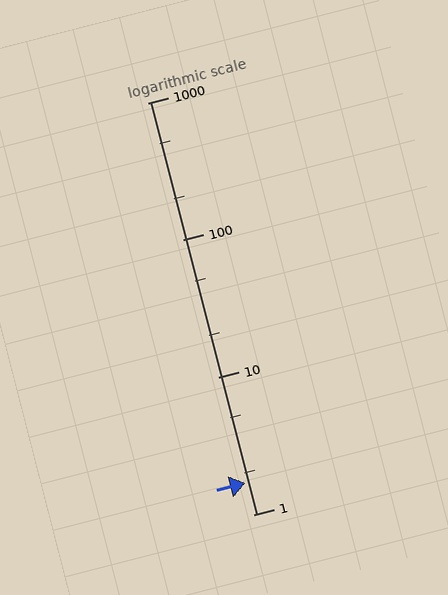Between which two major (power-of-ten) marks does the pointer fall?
The pointer is between 1 and 10.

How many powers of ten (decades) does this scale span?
The scale spans 3 decades, from 1 to 1000.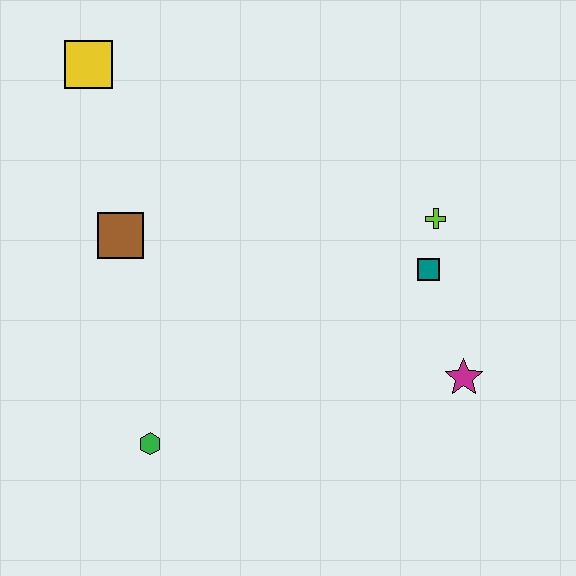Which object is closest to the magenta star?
The teal square is closest to the magenta star.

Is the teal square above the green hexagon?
Yes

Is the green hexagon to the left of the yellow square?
No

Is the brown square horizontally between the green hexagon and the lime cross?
No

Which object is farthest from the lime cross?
The yellow square is farthest from the lime cross.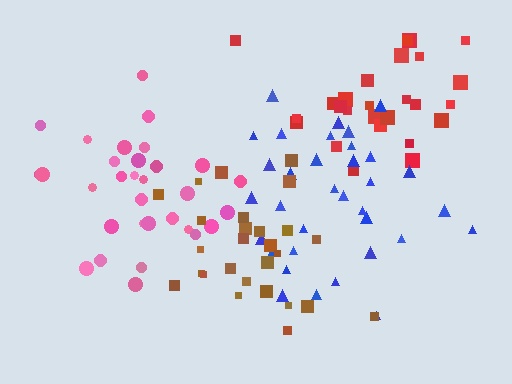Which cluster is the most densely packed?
Pink.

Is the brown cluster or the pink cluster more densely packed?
Pink.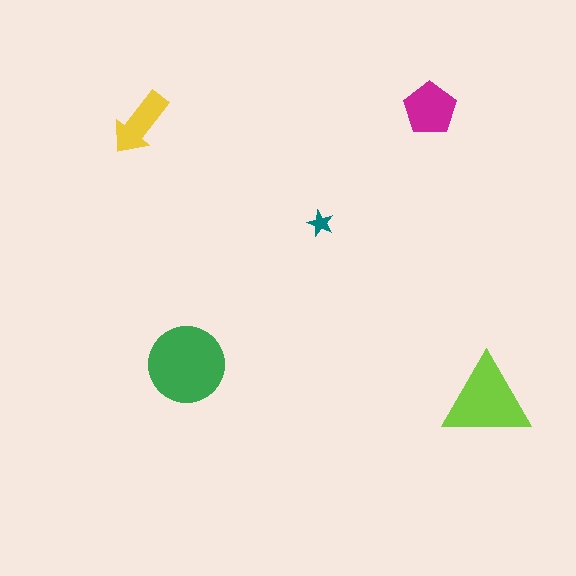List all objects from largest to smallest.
The green circle, the lime triangle, the magenta pentagon, the yellow arrow, the teal star.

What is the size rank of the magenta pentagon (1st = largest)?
3rd.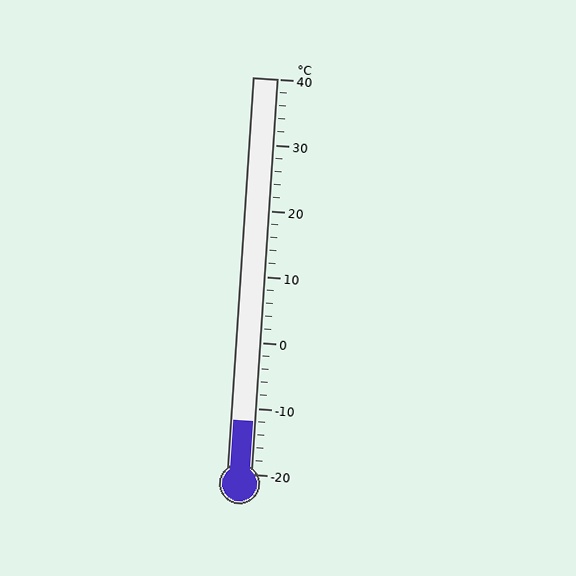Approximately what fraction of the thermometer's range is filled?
The thermometer is filled to approximately 15% of its range.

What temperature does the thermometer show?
The thermometer shows approximately -12°C.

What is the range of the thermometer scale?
The thermometer scale ranges from -20°C to 40°C.